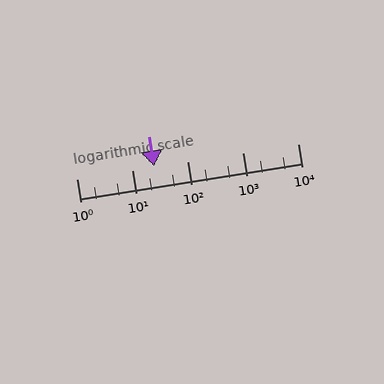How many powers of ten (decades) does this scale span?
The scale spans 4 decades, from 1 to 10000.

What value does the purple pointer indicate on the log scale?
The pointer indicates approximately 25.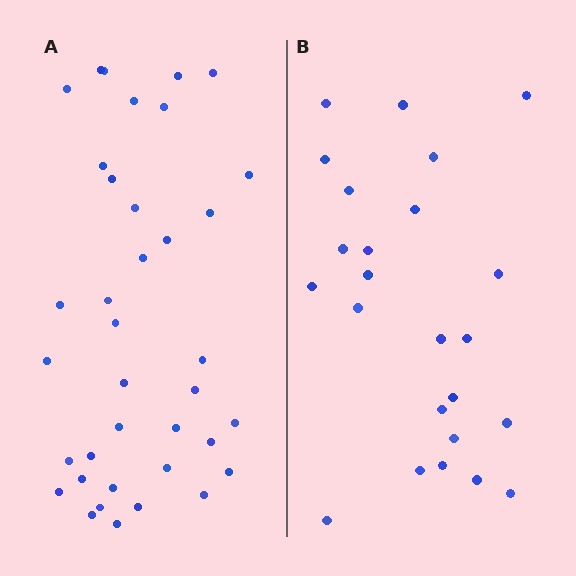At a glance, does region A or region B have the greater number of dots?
Region A (the left region) has more dots.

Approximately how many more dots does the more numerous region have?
Region A has approximately 15 more dots than region B.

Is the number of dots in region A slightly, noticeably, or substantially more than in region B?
Region A has substantially more. The ratio is roughly 1.5 to 1.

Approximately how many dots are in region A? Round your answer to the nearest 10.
About 40 dots. (The exact count is 37, which rounds to 40.)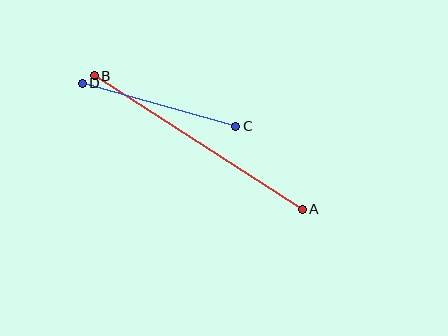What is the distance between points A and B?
The distance is approximately 247 pixels.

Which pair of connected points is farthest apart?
Points A and B are farthest apart.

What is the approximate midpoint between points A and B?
The midpoint is at approximately (198, 142) pixels.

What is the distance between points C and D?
The distance is approximately 159 pixels.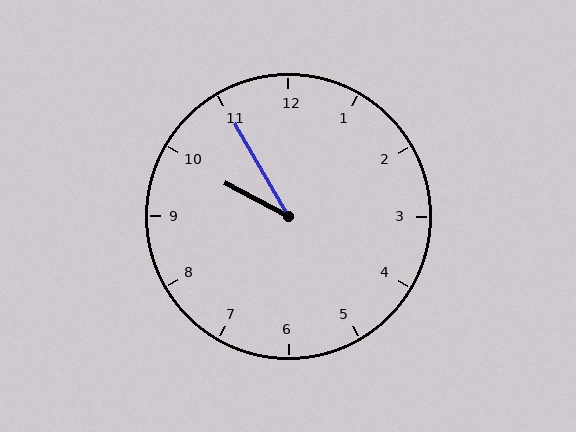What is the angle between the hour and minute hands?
Approximately 32 degrees.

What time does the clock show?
9:55.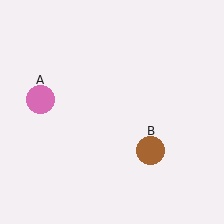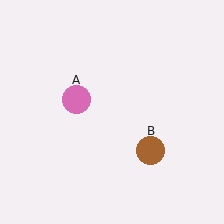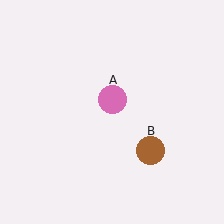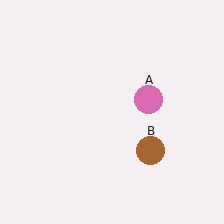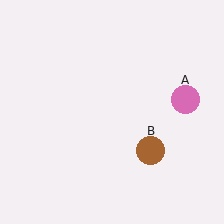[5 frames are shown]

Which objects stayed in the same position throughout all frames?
Brown circle (object B) remained stationary.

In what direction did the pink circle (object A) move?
The pink circle (object A) moved right.